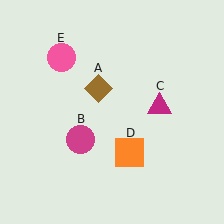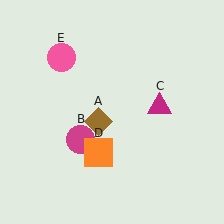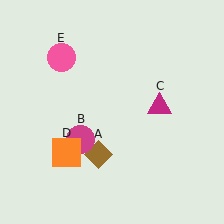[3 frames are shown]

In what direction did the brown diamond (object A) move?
The brown diamond (object A) moved down.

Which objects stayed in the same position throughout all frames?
Magenta circle (object B) and magenta triangle (object C) and pink circle (object E) remained stationary.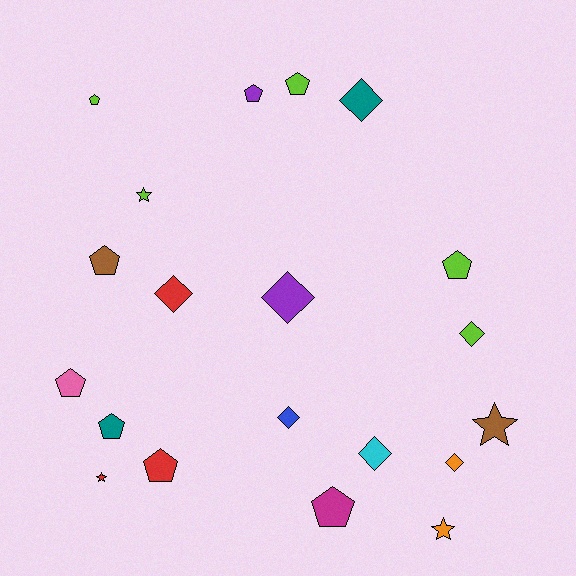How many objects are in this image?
There are 20 objects.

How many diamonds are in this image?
There are 7 diamonds.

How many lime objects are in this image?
There are 5 lime objects.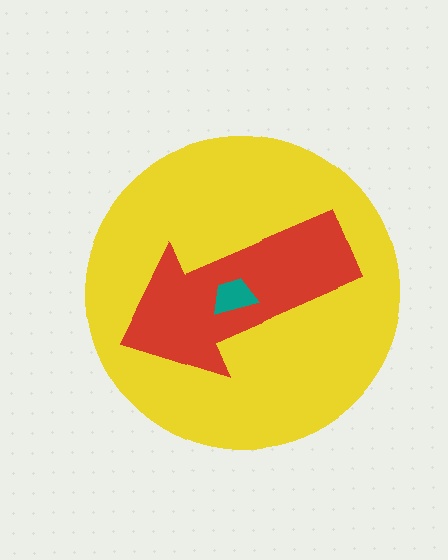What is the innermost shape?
The teal trapezoid.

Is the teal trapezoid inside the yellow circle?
Yes.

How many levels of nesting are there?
3.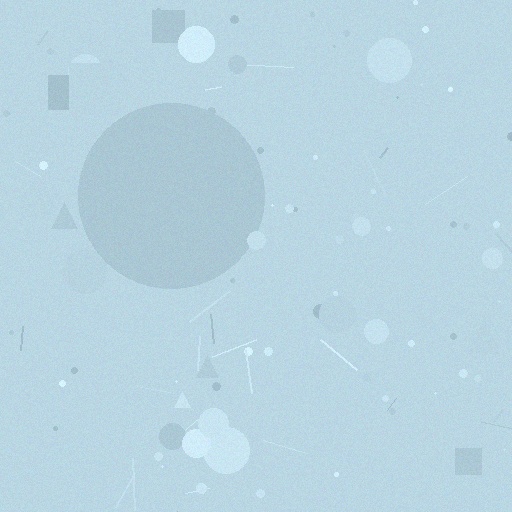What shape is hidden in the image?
A circle is hidden in the image.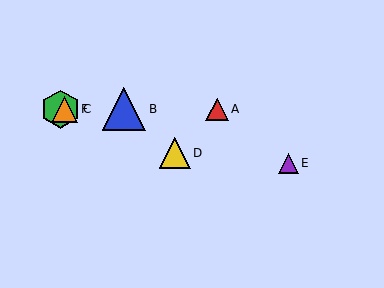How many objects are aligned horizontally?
4 objects (A, B, C, F) are aligned horizontally.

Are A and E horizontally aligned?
No, A is at y≈109 and E is at y≈163.